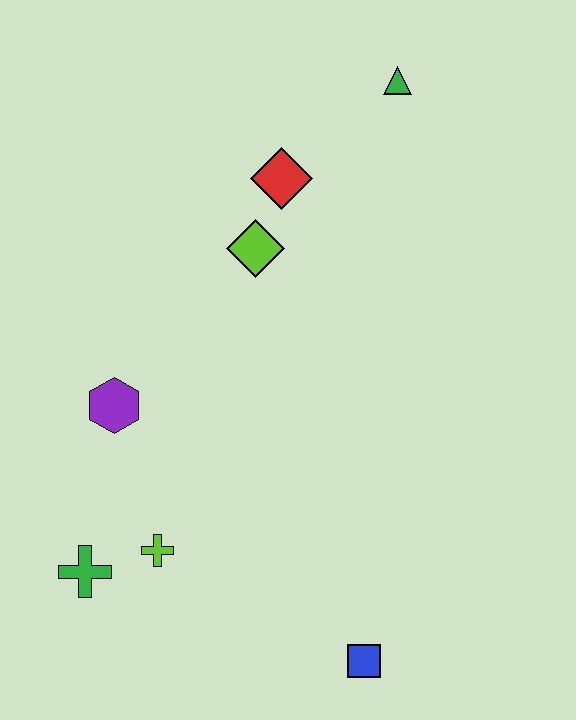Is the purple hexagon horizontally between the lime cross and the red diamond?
No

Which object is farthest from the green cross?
The green triangle is farthest from the green cross.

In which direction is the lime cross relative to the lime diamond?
The lime cross is below the lime diamond.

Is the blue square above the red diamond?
No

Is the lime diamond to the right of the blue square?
No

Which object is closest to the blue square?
The lime cross is closest to the blue square.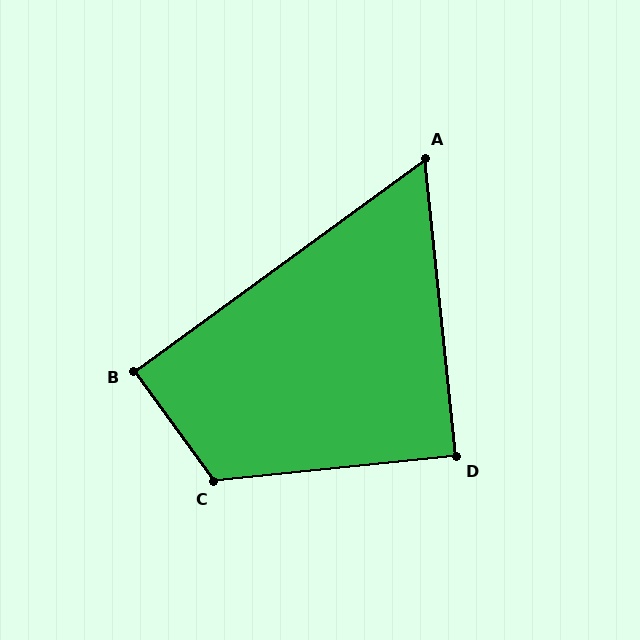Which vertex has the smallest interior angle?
A, at approximately 60 degrees.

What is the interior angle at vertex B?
Approximately 90 degrees (approximately right).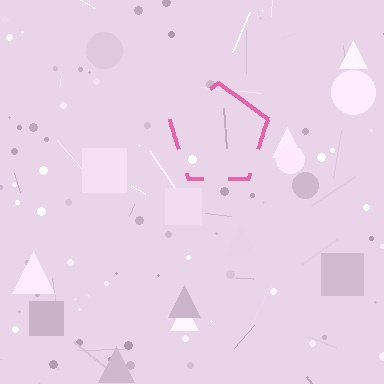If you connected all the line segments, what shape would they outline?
They would outline a pentagon.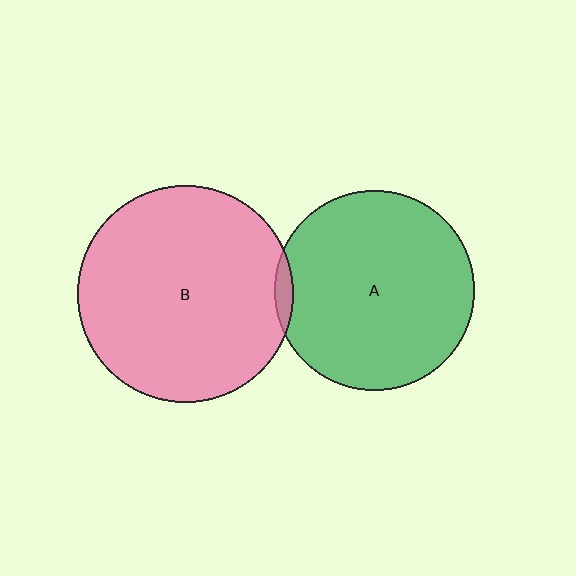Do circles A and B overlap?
Yes.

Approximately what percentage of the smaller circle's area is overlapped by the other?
Approximately 5%.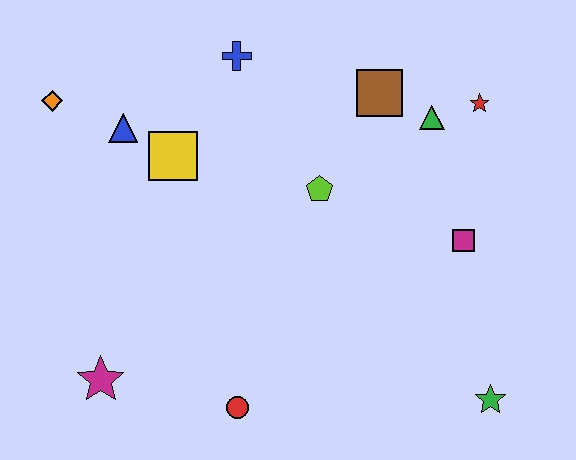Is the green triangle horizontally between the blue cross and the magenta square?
Yes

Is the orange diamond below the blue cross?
Yes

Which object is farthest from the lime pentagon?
The magenta star is farthest from the lime pentagon.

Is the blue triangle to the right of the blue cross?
No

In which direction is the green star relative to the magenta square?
The green star is below the magenta square.